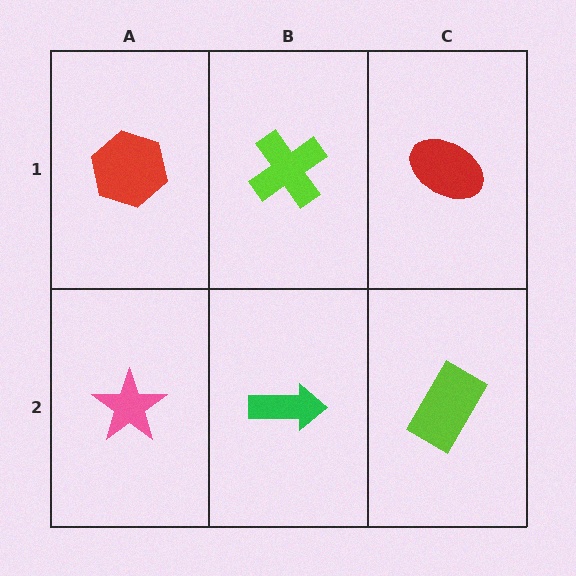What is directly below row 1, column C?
A lime rectangle.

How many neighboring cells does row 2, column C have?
2.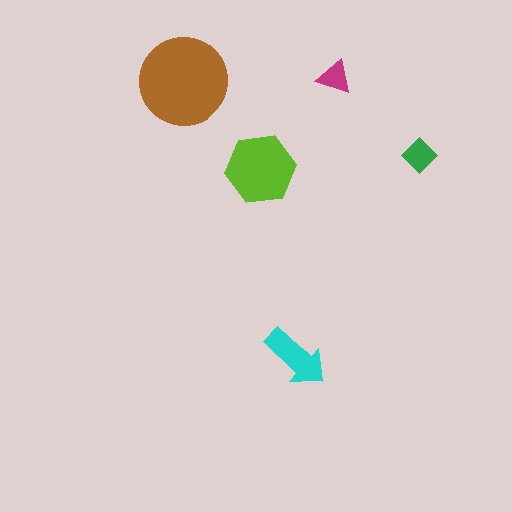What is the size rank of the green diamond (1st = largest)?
4th.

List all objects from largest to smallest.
The brown circle, the lime hexagon, the cyan arrow, the green diamond, the magenta triangle.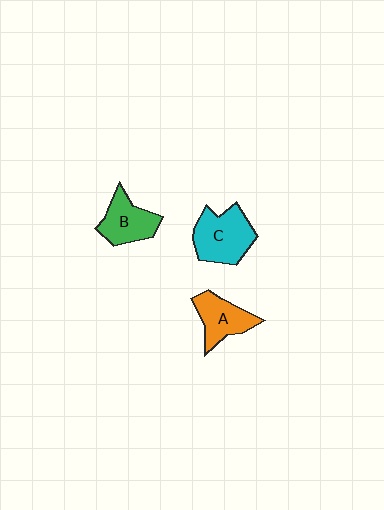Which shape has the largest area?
Shape C (cyan).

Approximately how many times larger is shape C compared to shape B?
Approximately 1.3 times.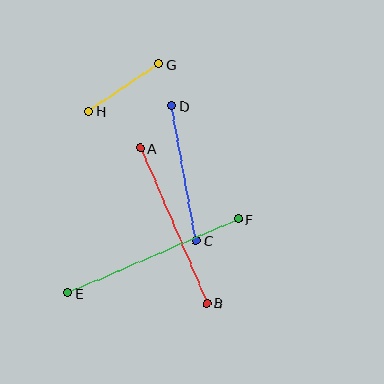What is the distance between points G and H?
The distance is approximately 85 pixels.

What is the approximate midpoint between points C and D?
The midpoint is at approximately (184, 173) pixels.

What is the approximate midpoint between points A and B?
The midpoint is at approximately (173, 226) pixels.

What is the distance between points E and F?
The distance is approximately 185 pixels.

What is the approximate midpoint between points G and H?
The midpoint is at approximately (124, 87) pixels.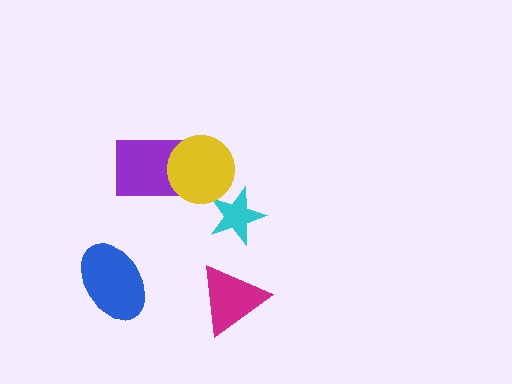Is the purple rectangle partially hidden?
Yes, it is partially covered by another shape.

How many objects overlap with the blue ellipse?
0 objects overlap with the blue ellipse.